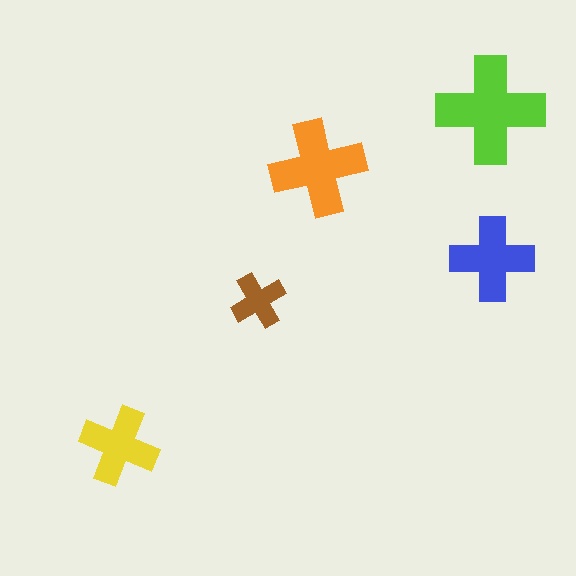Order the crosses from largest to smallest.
the lime one, the orange one, the blue one, the yellow one, the brown one.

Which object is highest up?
The lime cross is topmost.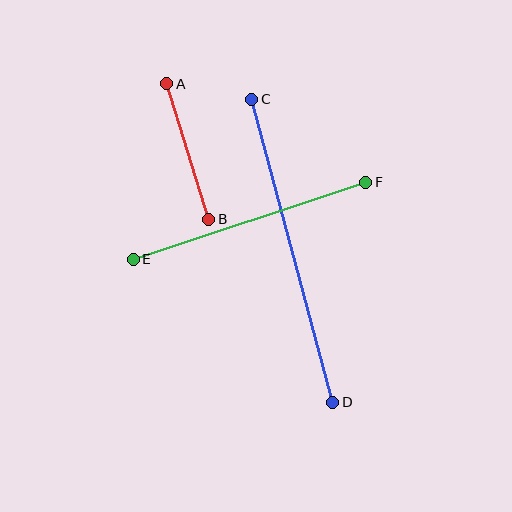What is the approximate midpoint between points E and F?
The midpoint is at approximately (249, 221) pixels.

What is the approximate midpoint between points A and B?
The midpoint is at approximately (188, 151) pixels.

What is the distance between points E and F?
The distance is approximately 245 pixels.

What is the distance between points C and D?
The distance is approximately 314 pixels.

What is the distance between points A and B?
The distance is approximately 142 pixels.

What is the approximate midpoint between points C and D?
The midpoint is at approximately (292, 251) pixels.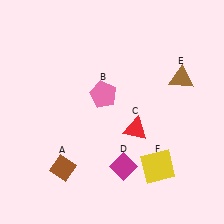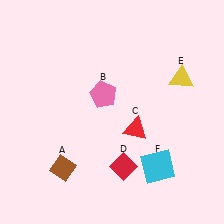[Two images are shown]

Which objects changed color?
D changed from magenta to red. E changed from brown to yellow. F changed from yellow to cyan.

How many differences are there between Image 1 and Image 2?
There are 3 differences between the two images.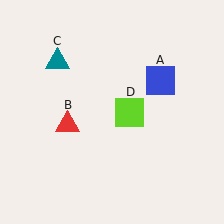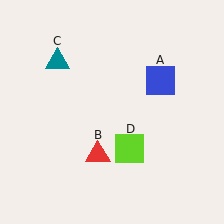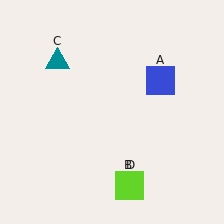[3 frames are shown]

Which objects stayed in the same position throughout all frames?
Blue square (object A) and teal triangle (object C) remained stationary.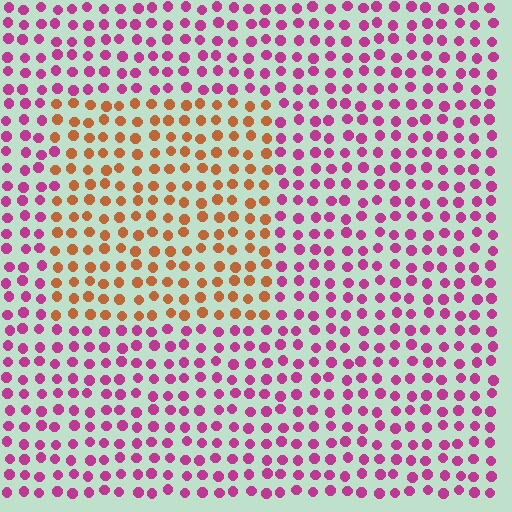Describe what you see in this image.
The image is filled with small magenta elements in a uniform arrangement. A rectangle-shaped region is visible where the elements are tinted to a slightly different hue, forming a subtle color boundary.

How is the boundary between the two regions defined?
The boundary is defined purely by a slight shift in hue (about 63 degrees). Spacing, size, and orientation are identical on both sides.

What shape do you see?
I see a rectangle.